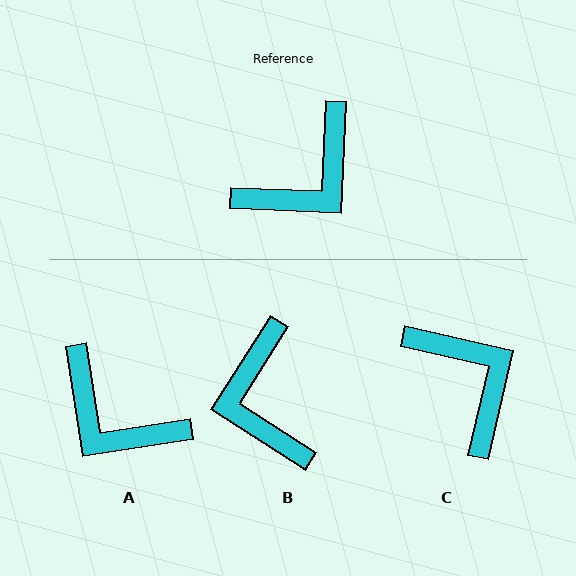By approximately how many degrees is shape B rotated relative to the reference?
Approximately 120 degrees clockwise.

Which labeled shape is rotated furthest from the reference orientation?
B, about 120 degrees away.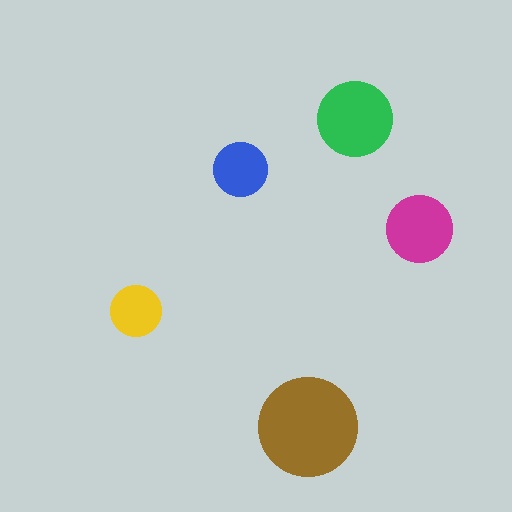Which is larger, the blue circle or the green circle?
The green one.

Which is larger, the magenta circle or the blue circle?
The magenta one.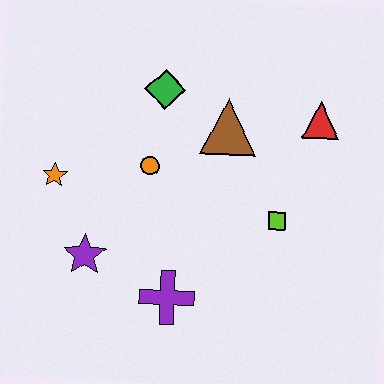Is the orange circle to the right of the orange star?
Yes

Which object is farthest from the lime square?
The orange star is farthest from the lime square.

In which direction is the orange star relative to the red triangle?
The orange star is to the left of the red triangle.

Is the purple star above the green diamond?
No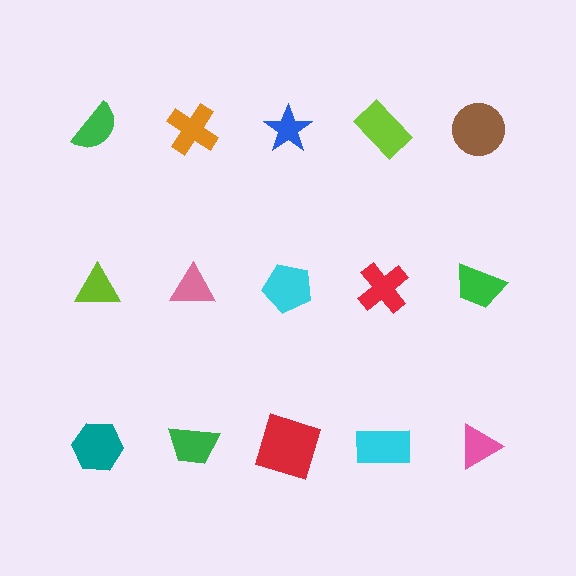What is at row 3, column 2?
A green trapezoid.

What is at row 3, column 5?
A pink triangle.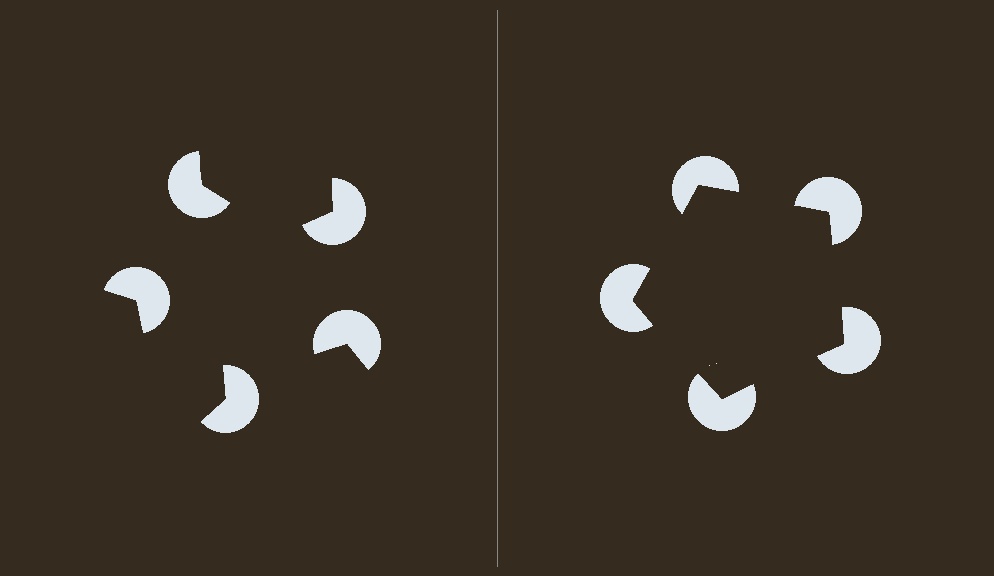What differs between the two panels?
The pac-man discs are positioned identically on both sides; only the wedge orientations differ. On the right they align to a pentagon; on the left they are misaligned.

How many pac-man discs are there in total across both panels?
10 — 5 on each side.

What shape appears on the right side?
An illusory pentagon.